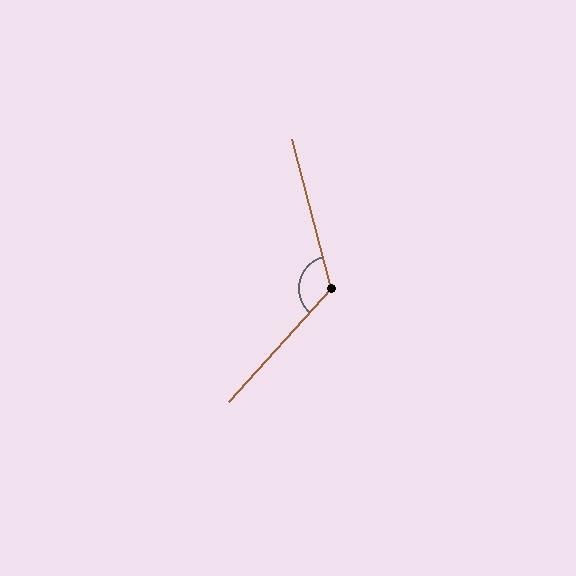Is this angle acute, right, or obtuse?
It is obtuse.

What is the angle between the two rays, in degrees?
Approximately 124 degrees.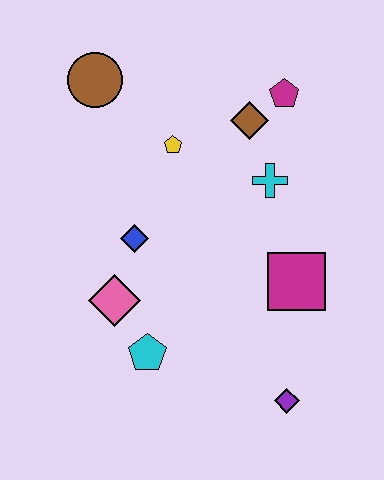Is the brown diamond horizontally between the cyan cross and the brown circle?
Yes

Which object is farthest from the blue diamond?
The purple diamond is farthest from the blue diamond.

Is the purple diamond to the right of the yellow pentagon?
Yes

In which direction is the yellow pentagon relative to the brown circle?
The yellow pentagon is to the right of the brown circle.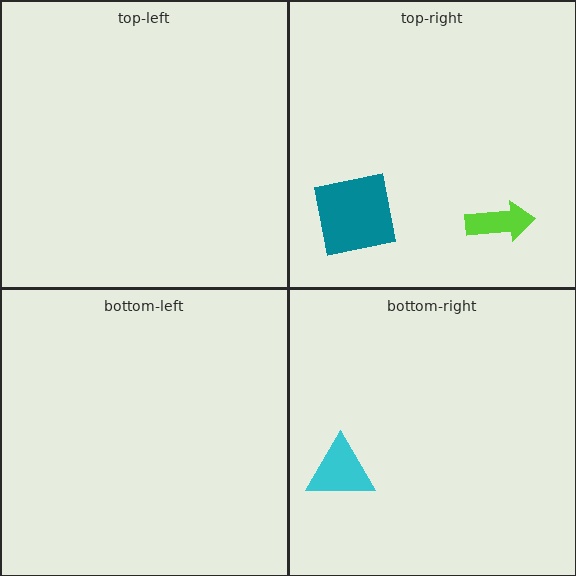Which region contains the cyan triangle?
The bottom-right region.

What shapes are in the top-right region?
The lime arrow, the teal square.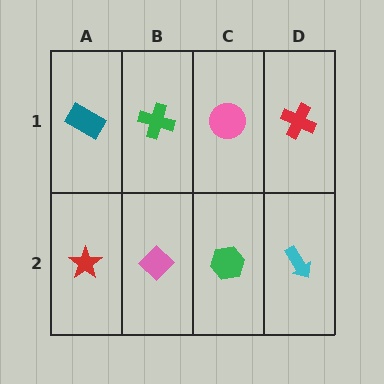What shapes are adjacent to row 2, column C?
A pink circle (row 1, column C), a pink diamond (row 2, column B), a cyan arrow (row 2, column D).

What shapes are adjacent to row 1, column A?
A red star (row 2, column A), a green cross (row 1, column B).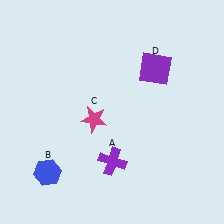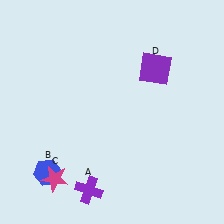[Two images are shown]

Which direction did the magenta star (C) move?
The magenta star (C) moved down.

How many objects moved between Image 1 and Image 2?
2 objects moved between the two images.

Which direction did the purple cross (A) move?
The purple cross (A) moved down.